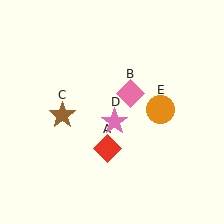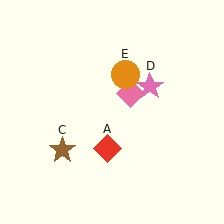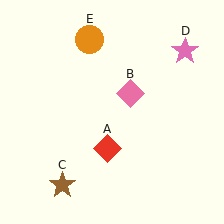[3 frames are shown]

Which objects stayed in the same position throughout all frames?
Red diamond (object A) and pink diamond (object B) remained stationary.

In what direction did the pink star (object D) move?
The pink star (object D) moved up and to the right.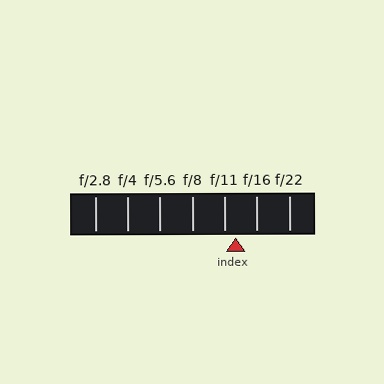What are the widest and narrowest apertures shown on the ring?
The widest aperture shown is f/2.8 and the narrowest is f/22.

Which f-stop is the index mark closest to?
The index mark is closest to f/11.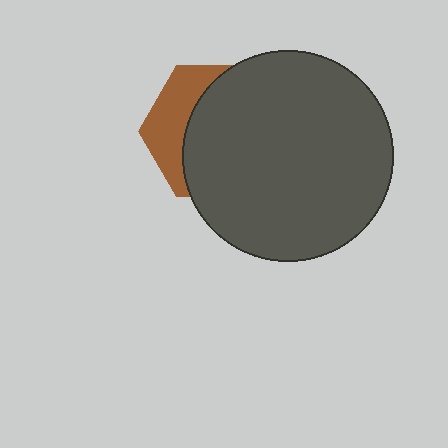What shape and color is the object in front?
The object in front is a dark gray circle.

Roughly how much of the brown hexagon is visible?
A small part of it is visible (roughly 31%).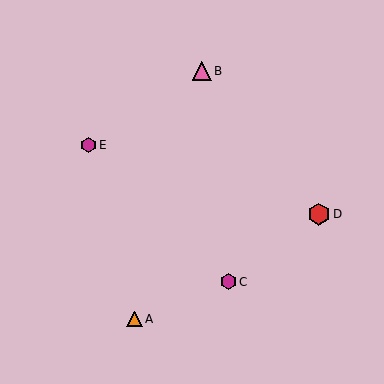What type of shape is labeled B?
Shape B is a pink triangle.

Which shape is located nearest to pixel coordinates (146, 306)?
The orange triangle (labeled A) at (134, 319) is nearest to that location.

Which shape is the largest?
The red hexagon (labeled D) is the largest.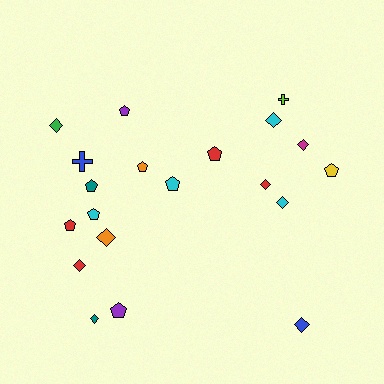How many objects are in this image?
There are 20 objects.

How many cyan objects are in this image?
There are 4 cyan objects.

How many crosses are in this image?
There are 2 crosses.